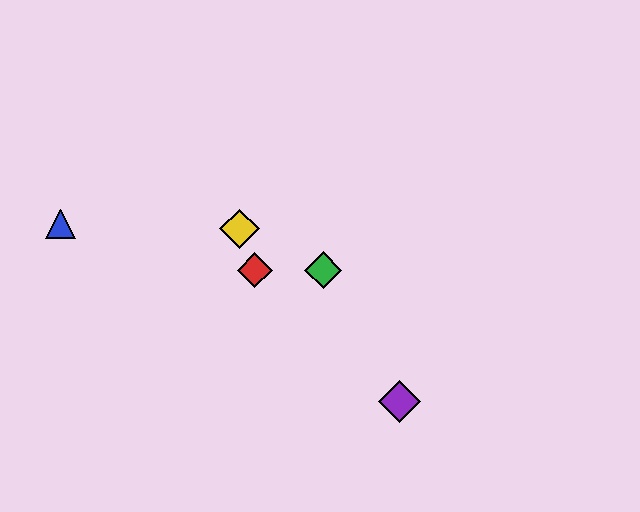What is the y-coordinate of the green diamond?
The green diamond is at y≈270.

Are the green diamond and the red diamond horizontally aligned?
Yes, both are at y≈270.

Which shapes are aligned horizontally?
The red diamond, the green diamond are aligned horizontally.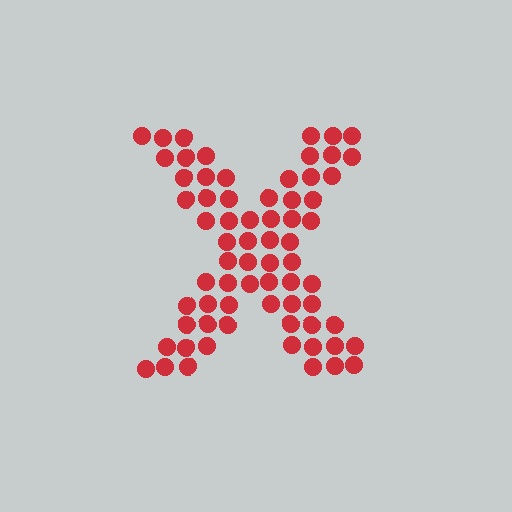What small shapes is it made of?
It is made of small circles.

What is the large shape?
The large shape is the letter X.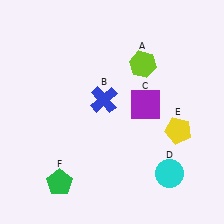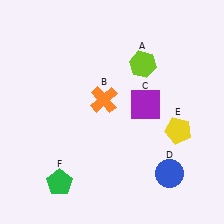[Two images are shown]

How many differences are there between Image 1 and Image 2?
There are 2 differences between the two images.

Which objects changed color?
B changed from blue to orange. D changed from cyan to blue.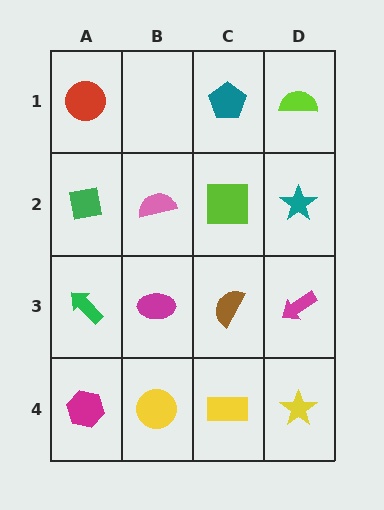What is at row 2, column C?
A lime square.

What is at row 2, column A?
A green square.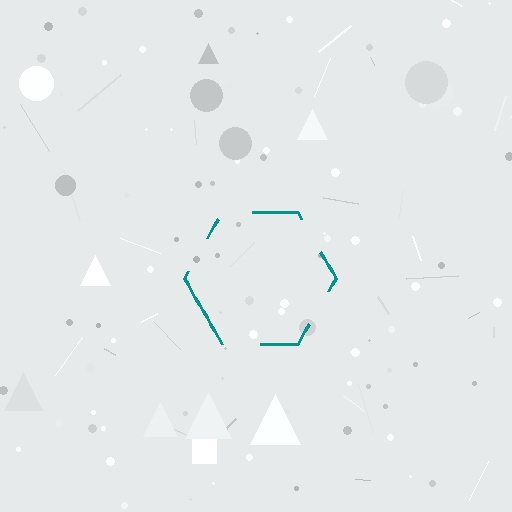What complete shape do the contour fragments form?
The contour fragments form a hexagon.